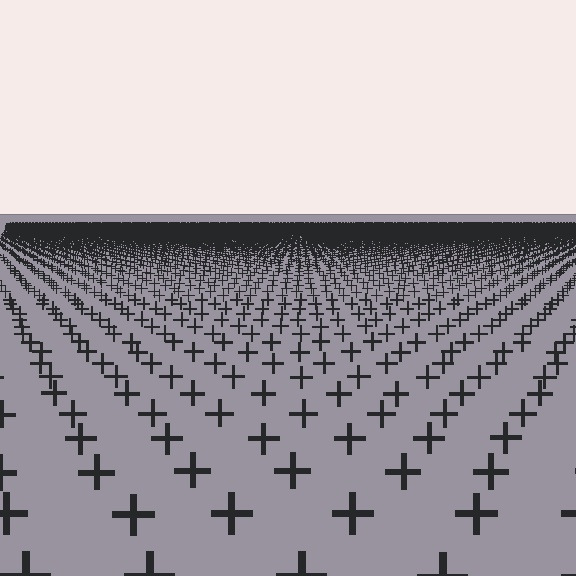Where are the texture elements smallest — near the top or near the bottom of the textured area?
Near the top.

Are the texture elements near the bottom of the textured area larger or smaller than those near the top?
Larger. Near the bottom, elements are closer to the viewer and appear at a bigger on-screen size.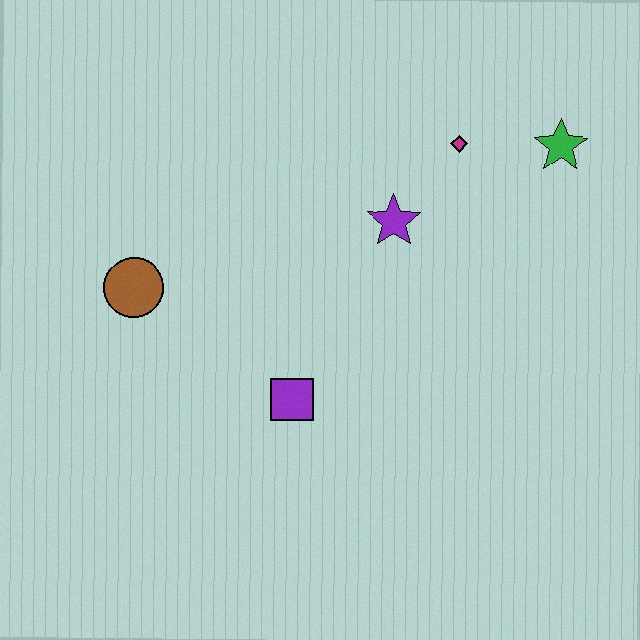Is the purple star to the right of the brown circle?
Yes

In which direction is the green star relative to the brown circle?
The green star is to the right of the brown circle.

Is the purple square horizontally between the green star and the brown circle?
Yes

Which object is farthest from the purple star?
The brown circle is farthest from the purple star.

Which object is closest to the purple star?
The magenta diamond is closest to the purple star.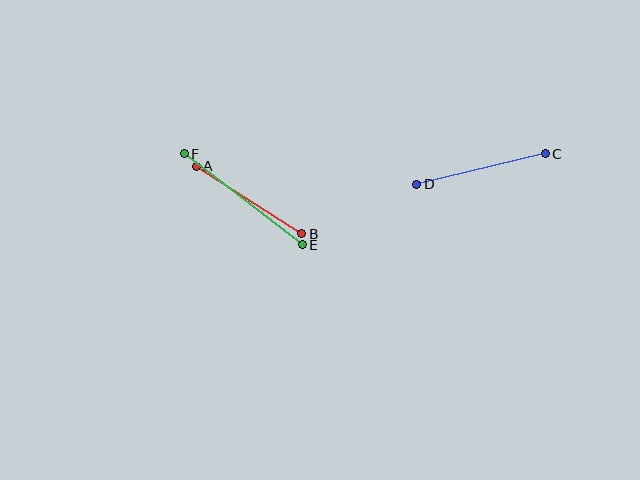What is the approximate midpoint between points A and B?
The midpoint is at approximately (249, 200) pixels.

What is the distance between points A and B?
The distance is approximately 125 pixels.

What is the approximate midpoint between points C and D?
The midpoint is at approximately (481, 169) pixels.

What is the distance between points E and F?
The distance is approximately 149 pixels.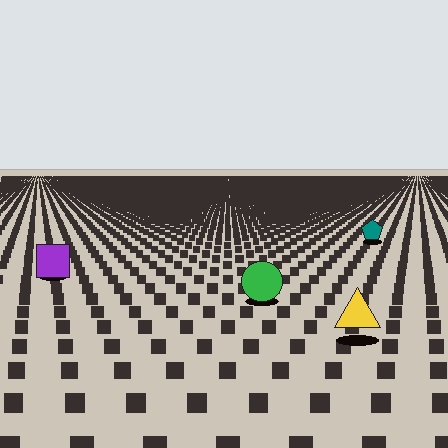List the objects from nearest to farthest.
From nearest to farthest: the yellow triangle, the green circle, the purple square, the teal pentagon.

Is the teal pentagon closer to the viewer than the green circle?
No. The green circle is closer — you can tell from the texture gradient: the ground texture is coarser near it.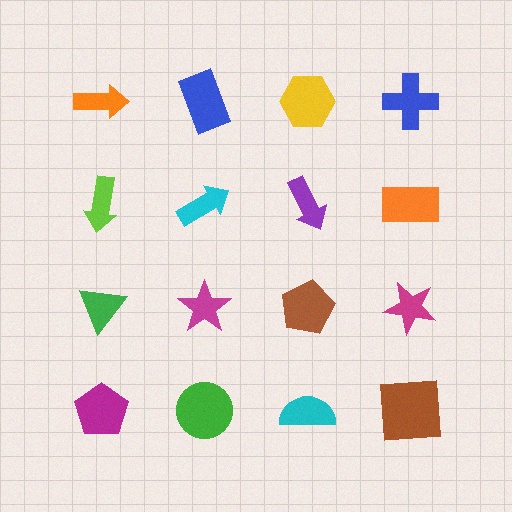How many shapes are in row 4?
4 shapes.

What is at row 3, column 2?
A magenta star.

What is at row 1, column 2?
A blue rectangle.